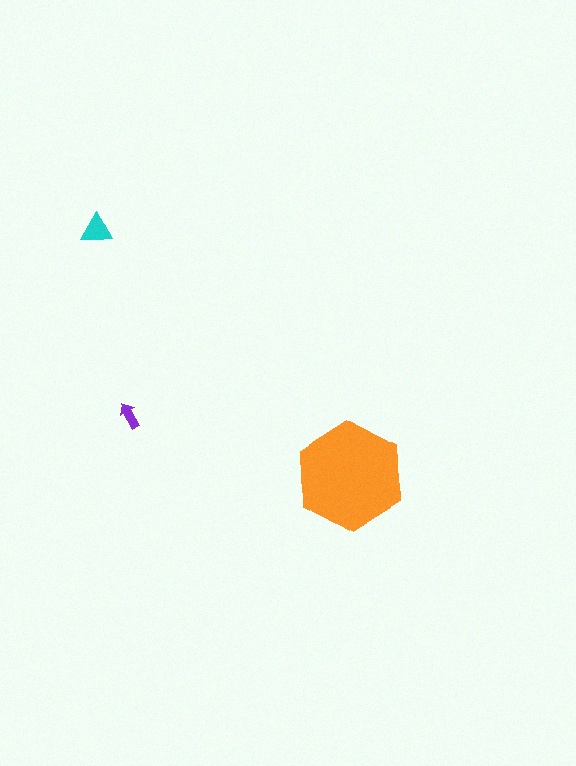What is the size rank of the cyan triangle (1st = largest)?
2nd.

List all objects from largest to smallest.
The orange hexagon, the cyan triangle, the purple arrow.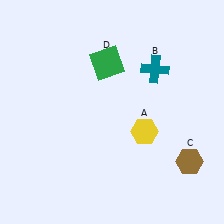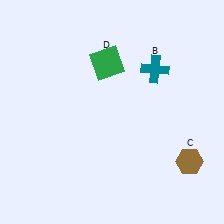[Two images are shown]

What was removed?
The yellow hexagon (A) was removed in Image 2.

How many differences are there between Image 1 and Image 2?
There is 1 difference between the two images.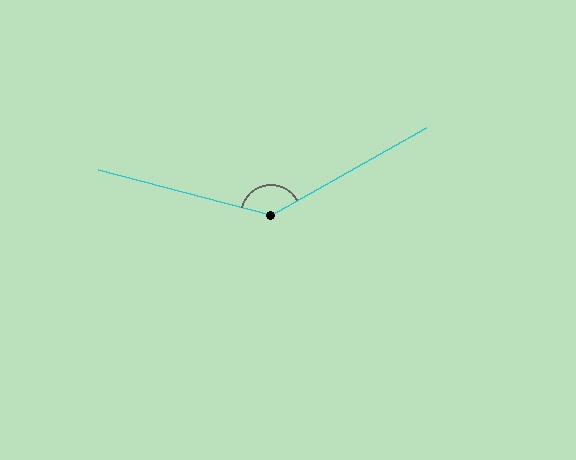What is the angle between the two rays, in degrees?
Approximately 136 degrees.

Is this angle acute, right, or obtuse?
It is obtuse.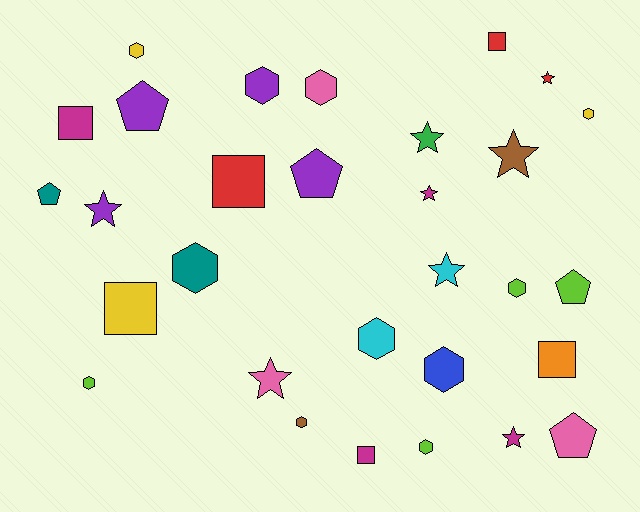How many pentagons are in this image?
There are 5 pentagons.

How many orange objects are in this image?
There is 1 orange object.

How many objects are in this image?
There are 30 objects.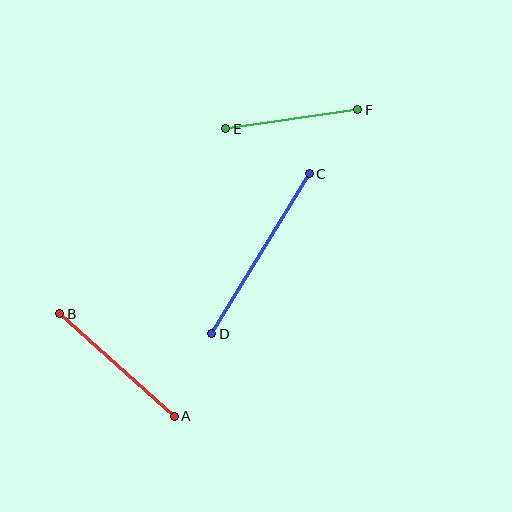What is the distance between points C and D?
The distance is approximately 187 pixels.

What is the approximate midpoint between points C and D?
The midpoint is at approximately (261, 254) pixels.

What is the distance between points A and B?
The distance is approximately 154 pixels.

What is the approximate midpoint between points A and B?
The midpoint is at approximately (117, 365) pixels.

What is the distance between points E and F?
The distance is approximately 133 pixels.